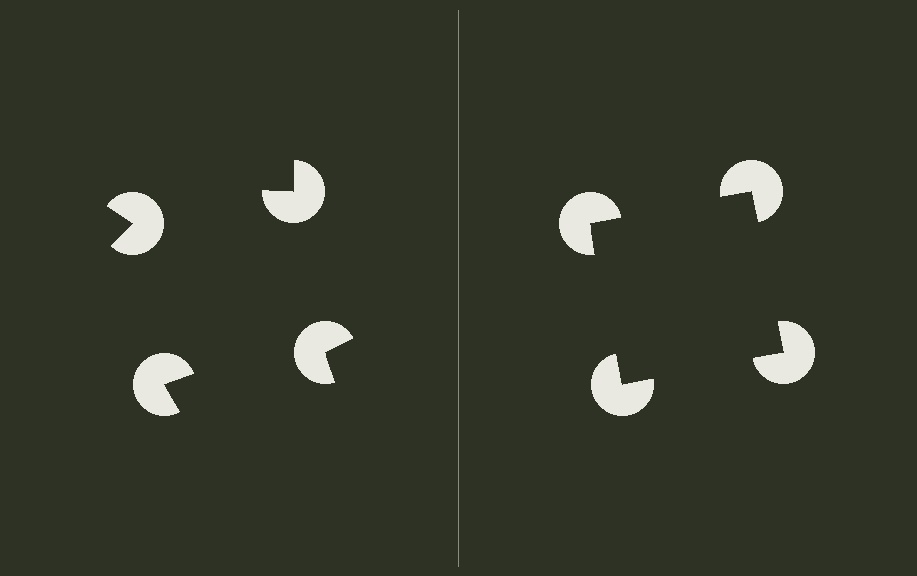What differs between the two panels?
The pac-man discs are positioned identically on both sides; only the wedge orientations differ. On the right they align to a square; on the left they are misaligned.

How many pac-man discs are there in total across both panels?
8 — 4 on each side.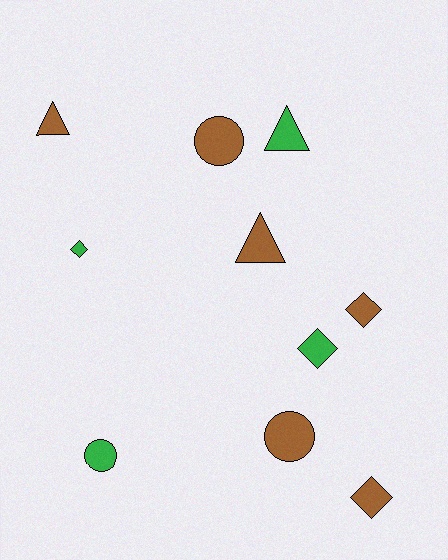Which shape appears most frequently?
Diamond, with 4 objects.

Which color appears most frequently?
Brown, with 6 objects.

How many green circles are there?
There is 1 green circle.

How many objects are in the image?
There are 10 objects.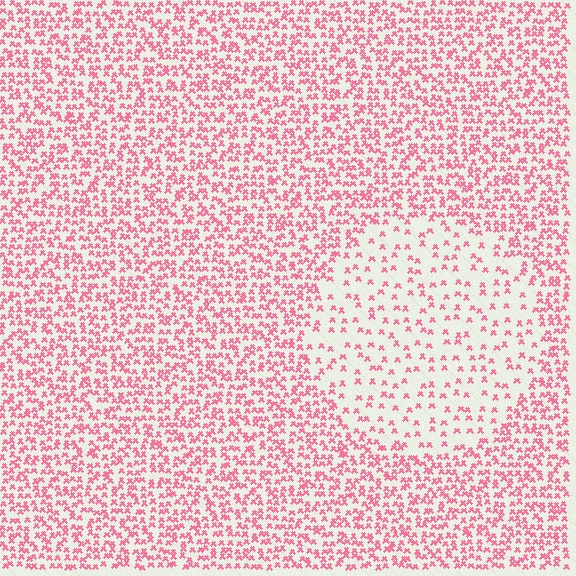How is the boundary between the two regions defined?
The boundary is defined by a change in element density (approximately 2.6x ratio). All elements are the same color, size, and shape.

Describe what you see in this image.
The image contains small pink elements arranged at two different densities. A circle-shaped region is visible where the elements are less densely packed than the surrounding area.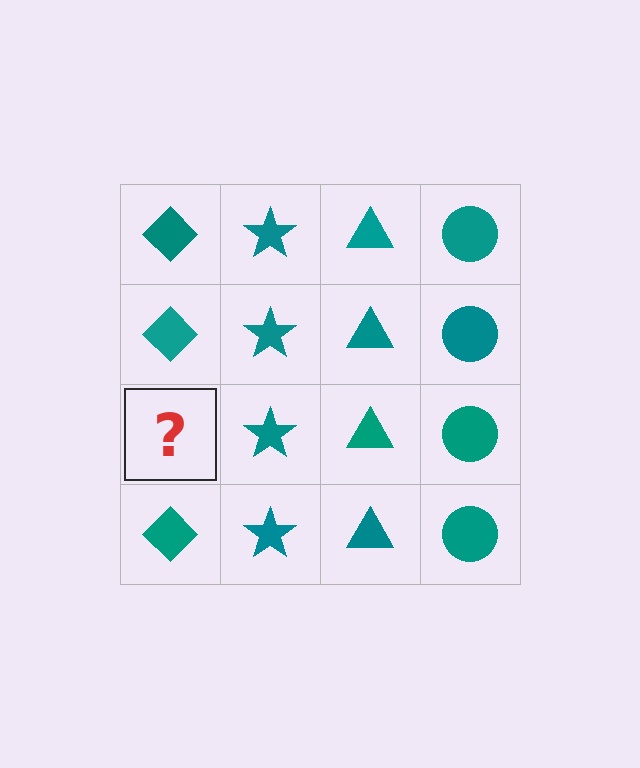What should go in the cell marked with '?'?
The missing cell should contain a teal diamond.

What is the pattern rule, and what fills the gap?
The rule is that each column has a consistent shape. The gap should be filled with a teal diamond.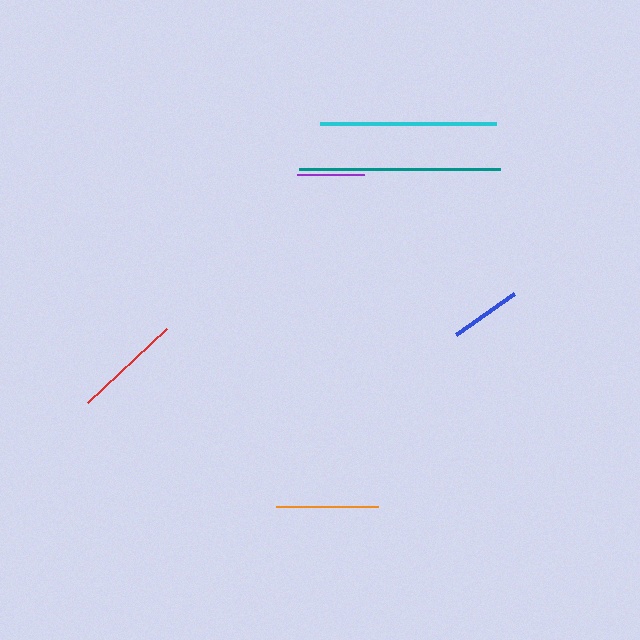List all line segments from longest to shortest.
From longest to shortest: teal, cyan, red, orange, blue, purple.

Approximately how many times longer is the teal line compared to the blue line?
The teal line is approximately 2.8 times the length of the blue line.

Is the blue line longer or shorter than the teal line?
The teal line is longer than the blue line.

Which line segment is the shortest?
The purple line is the shortest at approximately 67 pixels.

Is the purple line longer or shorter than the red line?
The red line is longer than the purple line.